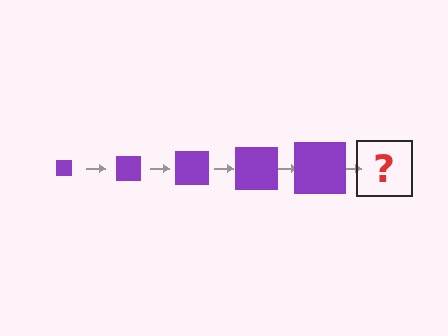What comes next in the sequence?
The next element should be a purple square, larger than the previous one.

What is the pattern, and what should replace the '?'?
The pattern is that the square gets progressively larger each step. The '?' should be a purple square, larger than the previous one.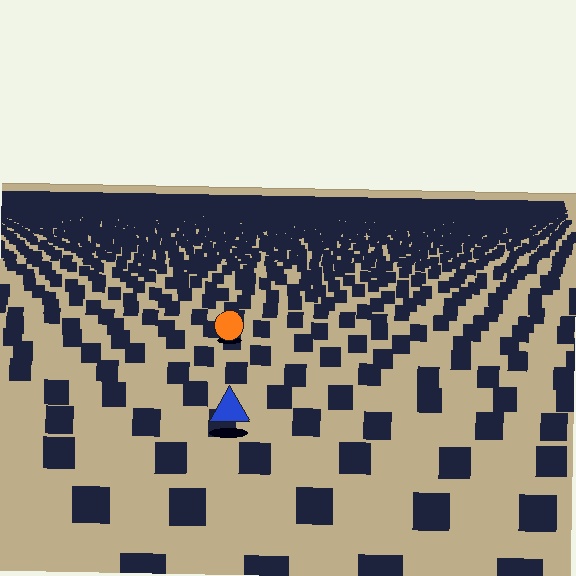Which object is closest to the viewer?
The blue triangle is closest. The texture marks near it are larger and more spread out.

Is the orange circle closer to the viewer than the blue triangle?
No. The blue triangle is closer — you can tell from the texture gradient: the ground texture is coarser near it.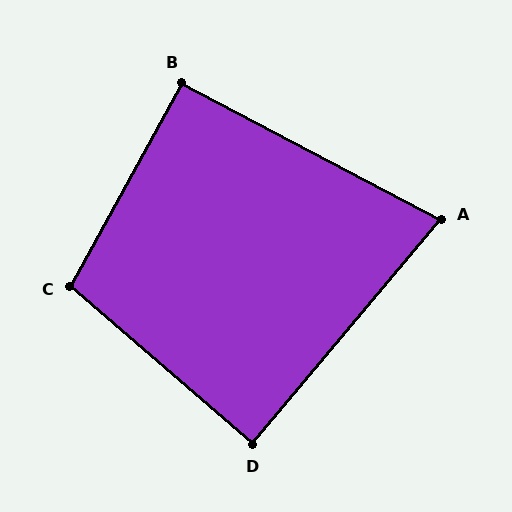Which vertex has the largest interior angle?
C, at approximately 102 degrees.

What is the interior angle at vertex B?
Approximately 91 degrees (approximately right).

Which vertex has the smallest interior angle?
A, at approximately 78 degrees.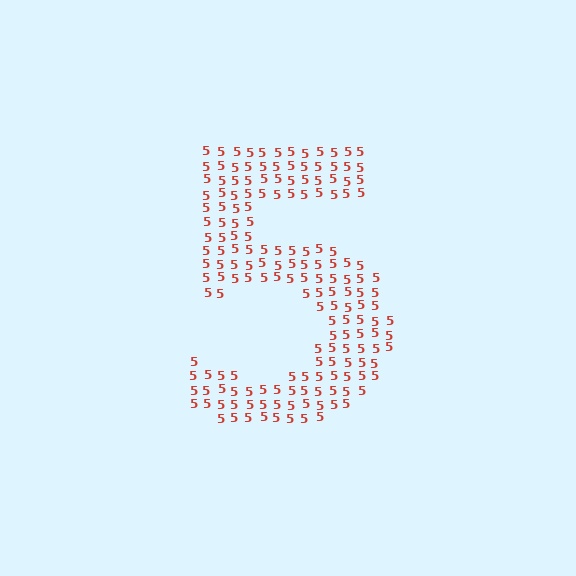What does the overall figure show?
The overall figure shows the digit 5.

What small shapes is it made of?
It is made of small digit 5's.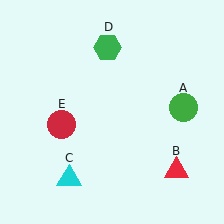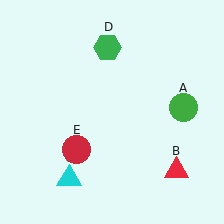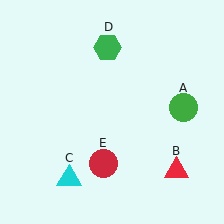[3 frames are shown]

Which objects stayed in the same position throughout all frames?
Green circle (object A) and red triangle (object B) and cyan triangle (object C) and green hexagon (object D) remained stationary.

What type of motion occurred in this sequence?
The red circle (object E) rotated counterclockwise around the center of the scene.